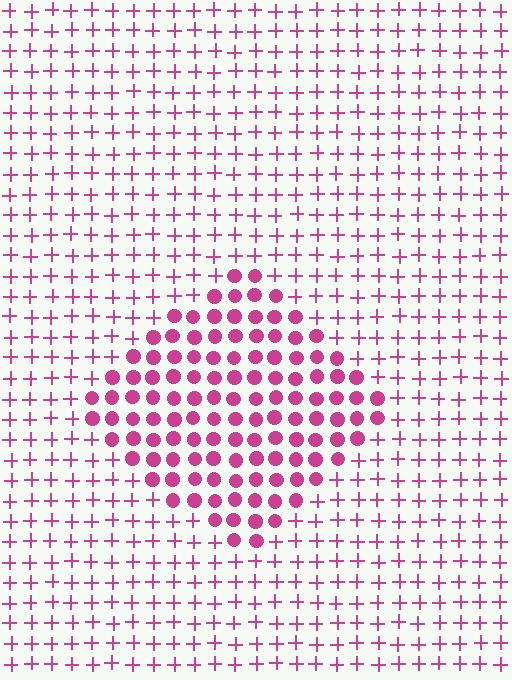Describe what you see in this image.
The image is filled with small magenta elements arranged in a uniform grid. A diamond-shaped region contains circles, while the surrounding area contains plus signs. The boundary is defined purely by the change in element shape.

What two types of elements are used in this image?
The image uses circles inside the diamond region and plus signs outside it.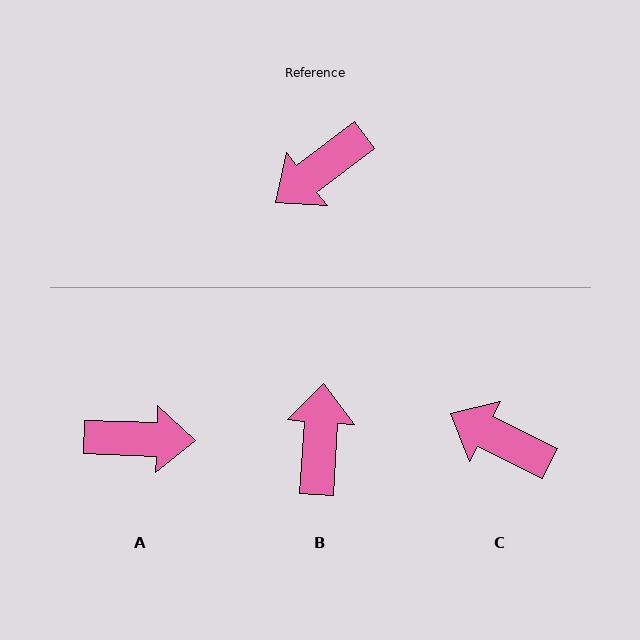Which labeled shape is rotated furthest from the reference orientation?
A, about 141 degrees away.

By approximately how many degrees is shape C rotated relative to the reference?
Approximately 64 degrees clockwise.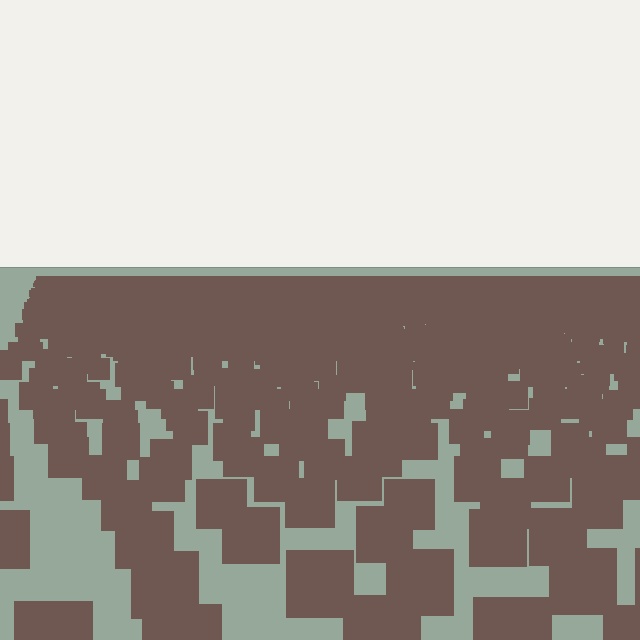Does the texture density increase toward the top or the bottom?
Density increases toward the top.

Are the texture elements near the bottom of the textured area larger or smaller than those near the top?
Larger. Near the bottom, elements are closer to the viewer and appear at a bigger on-screen size.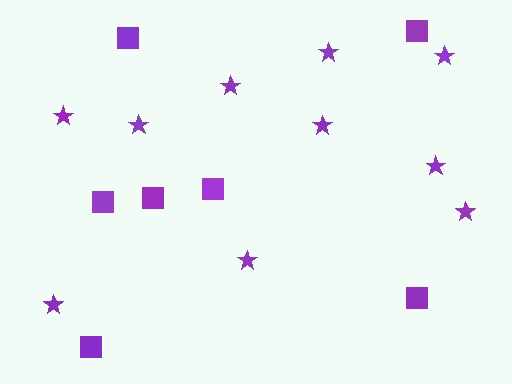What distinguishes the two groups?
There are 2 groups: one group of stars (10) and one group of squares (7).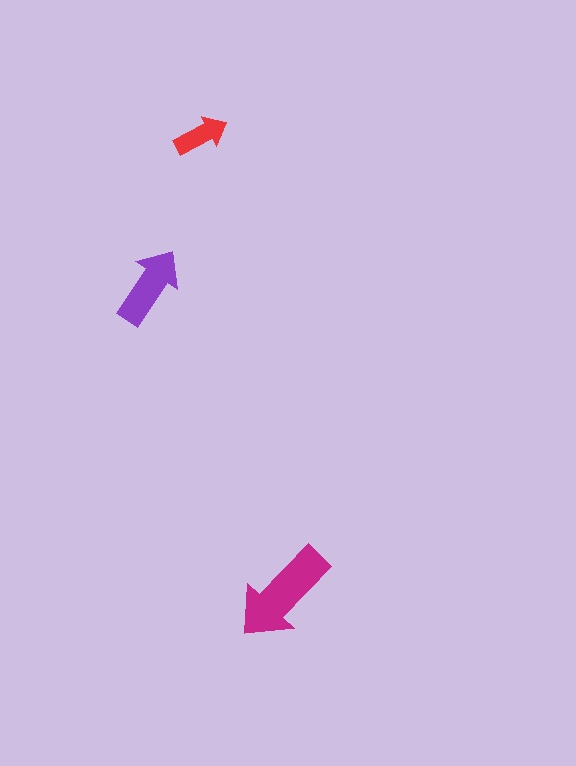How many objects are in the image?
There are 3 objects in the image.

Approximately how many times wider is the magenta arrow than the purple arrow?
About 1.5 times wider.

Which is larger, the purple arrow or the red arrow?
The purple one.